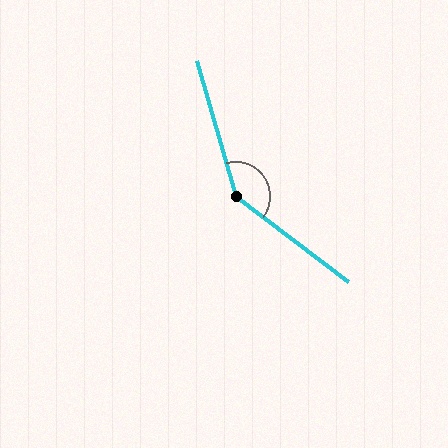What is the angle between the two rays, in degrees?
Approximately 143 degrees.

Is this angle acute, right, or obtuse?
It is obtuse.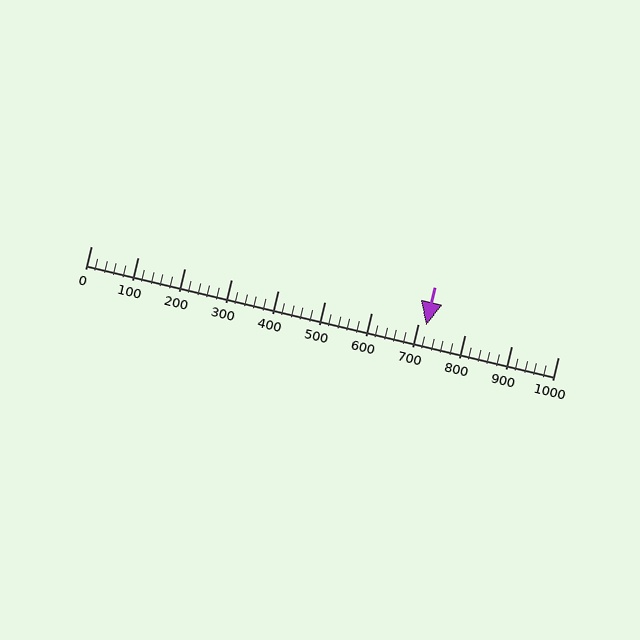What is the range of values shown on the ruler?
The ruler shows values from 0 to 1000.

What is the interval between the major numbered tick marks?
The major tick marks are spaced 100 units apart.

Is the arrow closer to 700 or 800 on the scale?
The arrow is closer to 700.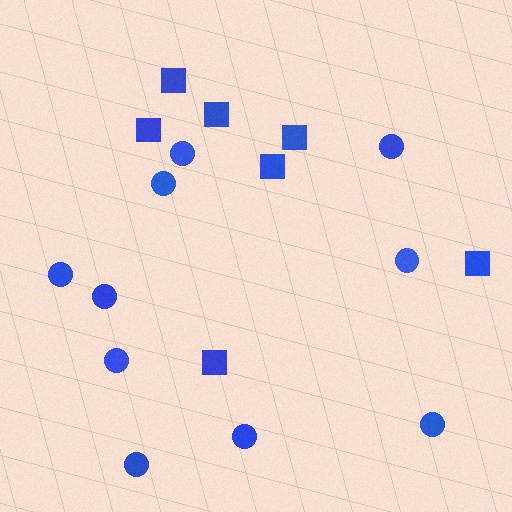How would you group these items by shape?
There are 2 groups: one group of squares (7) and one group of circles (10).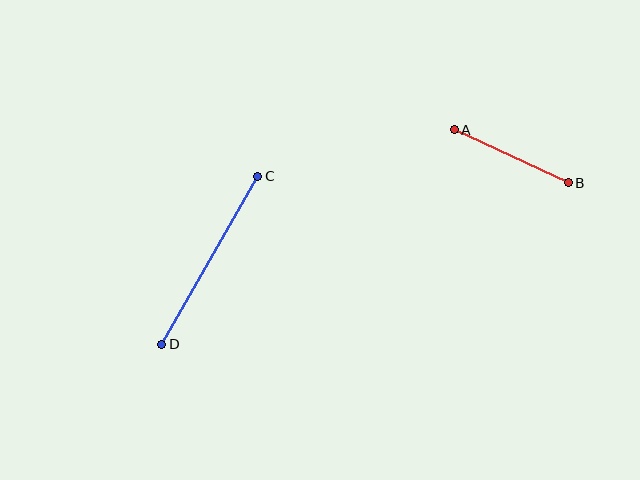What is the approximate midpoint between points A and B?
The midpoint is at approximately (511, 156) pixels.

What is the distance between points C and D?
The distance is approximately 193 pixels.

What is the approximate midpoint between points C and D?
The midpoint is at approximately (210, 260) pixels.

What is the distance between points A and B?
The distance is approximately 126 pixels.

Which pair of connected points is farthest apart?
Points C and D are farthest apart.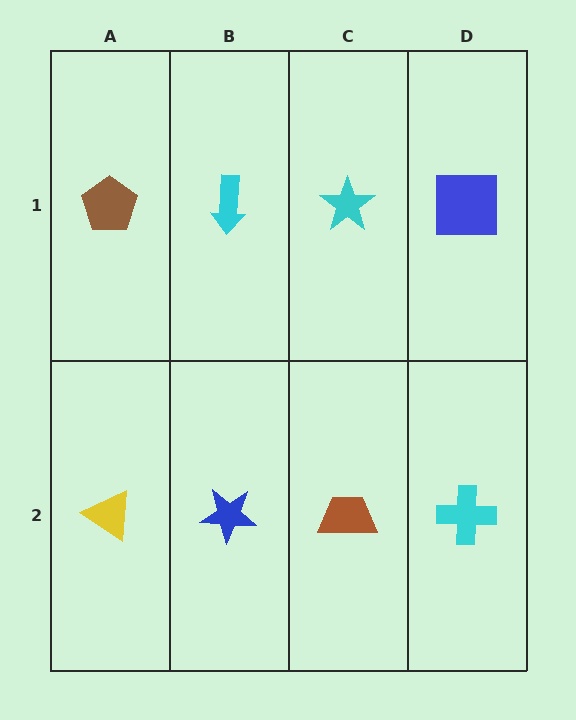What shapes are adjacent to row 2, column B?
A cyan arrow (row 1, column B), a yellow triangle (row 2, column A), a brown trapezoid (row 2, column C).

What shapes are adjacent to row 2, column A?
A brown pentagon (row 1, column A), a blue star (row 2, column B).